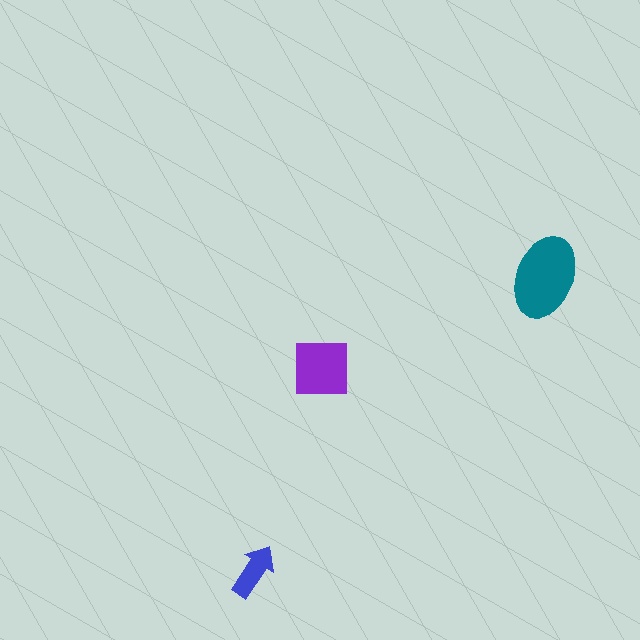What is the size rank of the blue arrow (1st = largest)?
3rd.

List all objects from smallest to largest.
The blue arrow, the purple square, the teal ellipse.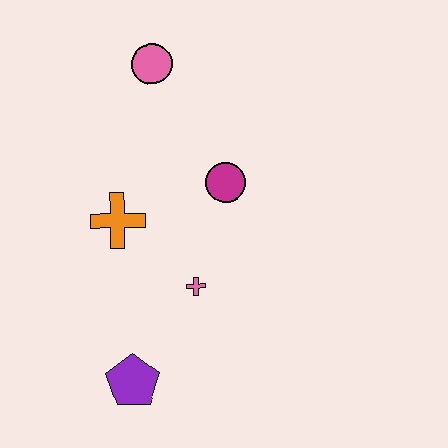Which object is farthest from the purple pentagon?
The pink circle is farthest from the purple pentagon.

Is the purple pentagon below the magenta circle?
Yes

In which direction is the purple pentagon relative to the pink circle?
The purple pentagon is below the pink circle.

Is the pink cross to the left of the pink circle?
No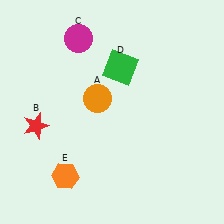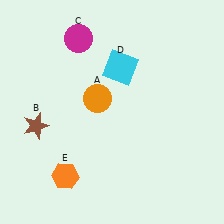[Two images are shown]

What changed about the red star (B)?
In Image 1, B is red. In Image 2, it changed to brown.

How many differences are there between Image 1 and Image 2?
There are 2 differences between the two images.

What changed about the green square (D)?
In Image 1, D is green. In Image 2, it changed to cyan.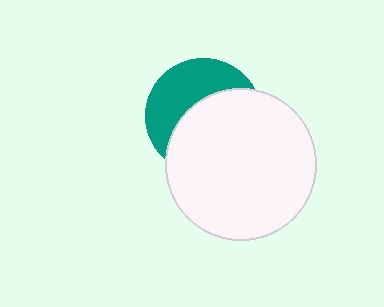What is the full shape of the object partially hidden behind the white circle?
The partially hidden object is a teal circle.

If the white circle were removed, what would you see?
You would see the complete teal circle.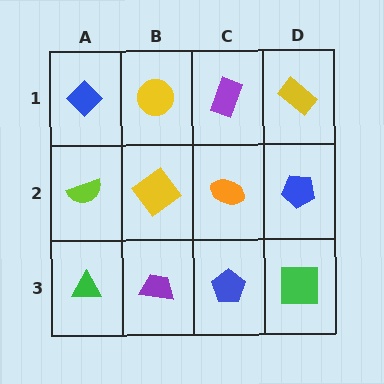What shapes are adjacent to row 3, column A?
A lime semicircle (row 2, column A), a purple trapezoid (row 3, column B).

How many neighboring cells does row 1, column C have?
3.